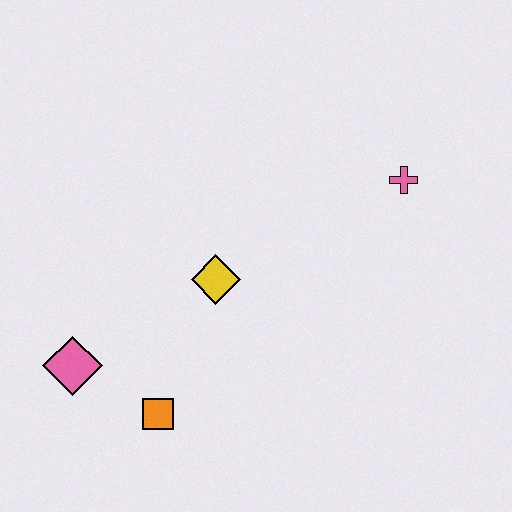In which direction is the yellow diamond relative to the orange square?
The yellow diamond is above the orange square.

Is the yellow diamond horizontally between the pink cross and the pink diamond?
Yes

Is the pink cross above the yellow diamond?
Yes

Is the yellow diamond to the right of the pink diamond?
Yes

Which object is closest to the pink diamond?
The orange square is closest to the pink diamond.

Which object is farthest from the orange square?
The pink cross is farthest from the orange square.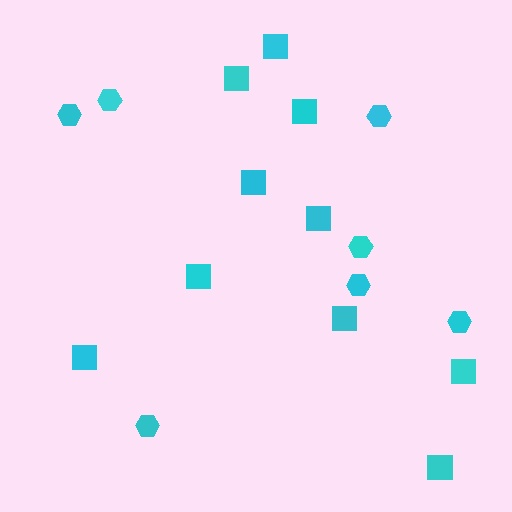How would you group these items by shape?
There are 2 groups: one group of hexagons (7) and one group of squares (10).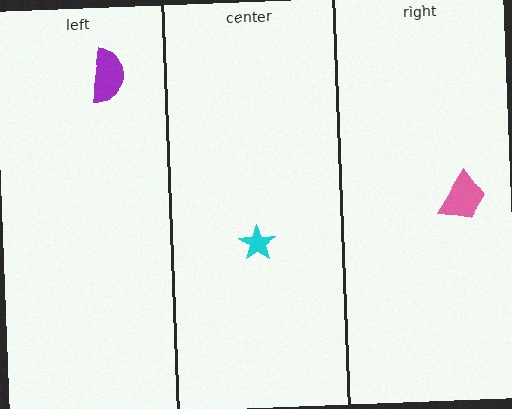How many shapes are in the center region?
1.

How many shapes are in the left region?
1.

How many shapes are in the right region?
1.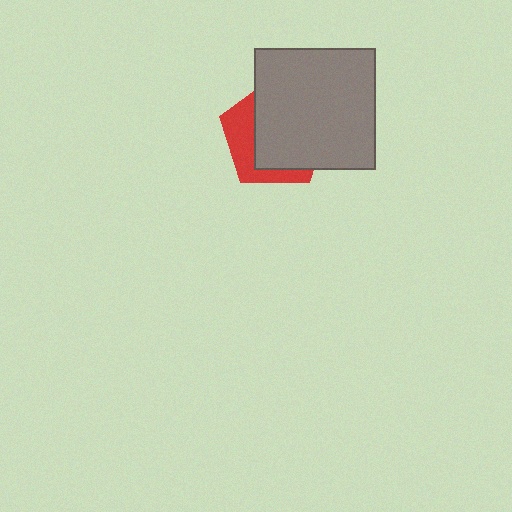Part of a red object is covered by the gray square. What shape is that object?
It is a pentagon.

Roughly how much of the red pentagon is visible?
A small part of it is visible (roughly 34%).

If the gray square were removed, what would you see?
You would see the complete red pentagon.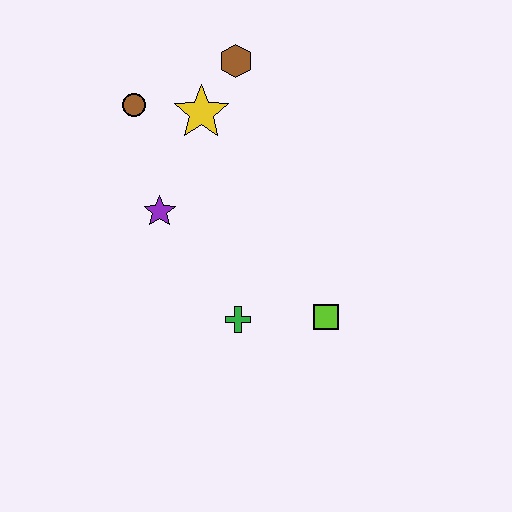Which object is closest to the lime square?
The green cross is closest to the lime square.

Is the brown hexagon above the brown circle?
Yes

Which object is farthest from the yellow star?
The lime square is farthest from the yellow star.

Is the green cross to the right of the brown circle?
Yes